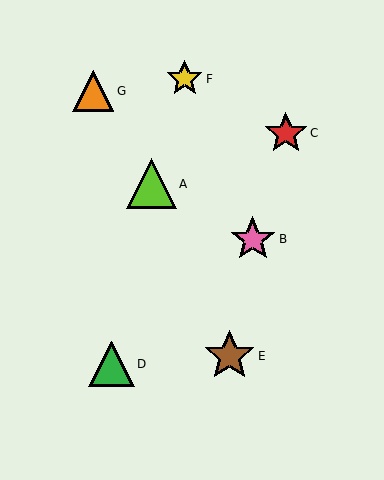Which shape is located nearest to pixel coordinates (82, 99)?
The orange triangle (labeled G) at (93, 91) is nearest to that location.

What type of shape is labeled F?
Shape F is a yellow star.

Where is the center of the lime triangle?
The center of the lime triangle is at (151, 184).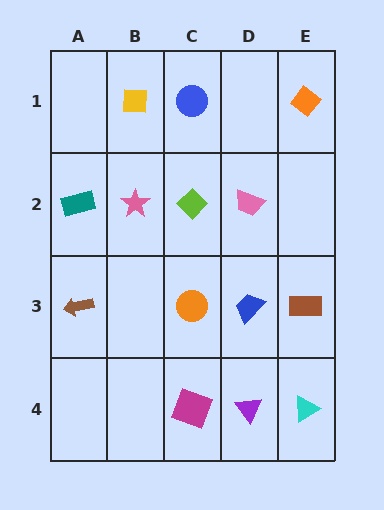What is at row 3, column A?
A brown arrow.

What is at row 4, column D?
A purple triangle.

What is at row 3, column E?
A brown rectangle.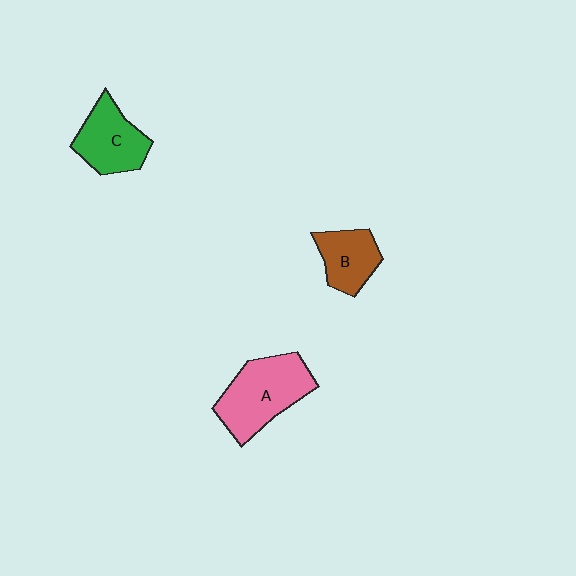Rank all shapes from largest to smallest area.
From largest to smallest: A (pink), C (green), B (brown).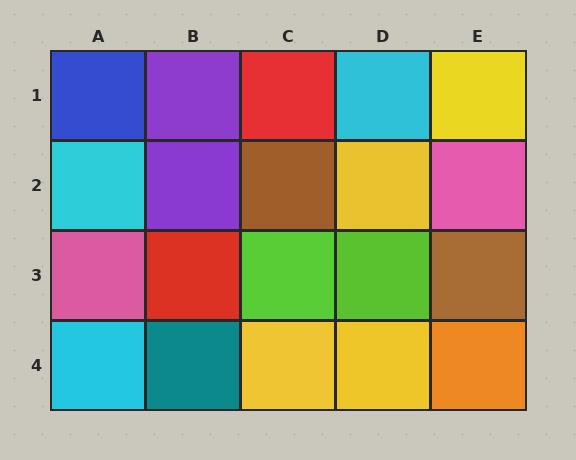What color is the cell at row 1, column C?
Red.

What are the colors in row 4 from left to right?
Cyan, teal, yellow, yellow, orange.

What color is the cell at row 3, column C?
Lime.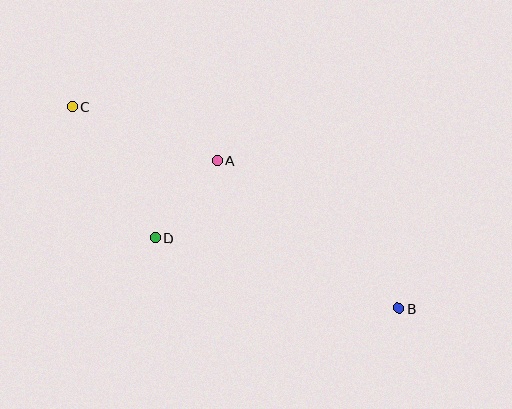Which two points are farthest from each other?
Points B and C are farthest from each other.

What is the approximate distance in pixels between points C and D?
The distance between C and D is approximately 156 pixels.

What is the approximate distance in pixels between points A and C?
The distance between A and C is approximately 155 pixels.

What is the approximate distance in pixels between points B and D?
The distance between B and D is approximately 253 pixels.